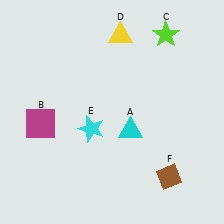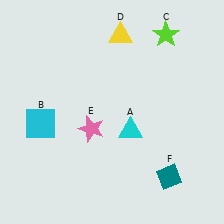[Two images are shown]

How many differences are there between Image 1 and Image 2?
There are 3 differences between the two images.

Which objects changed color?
B changed from magenta to cyan. E changed from cyan to pink. F changed from brown to teal.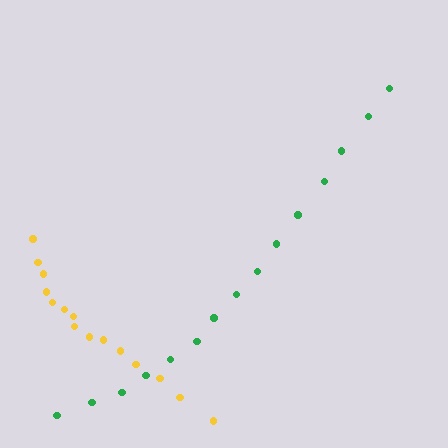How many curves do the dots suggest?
There are 2 distinct paths.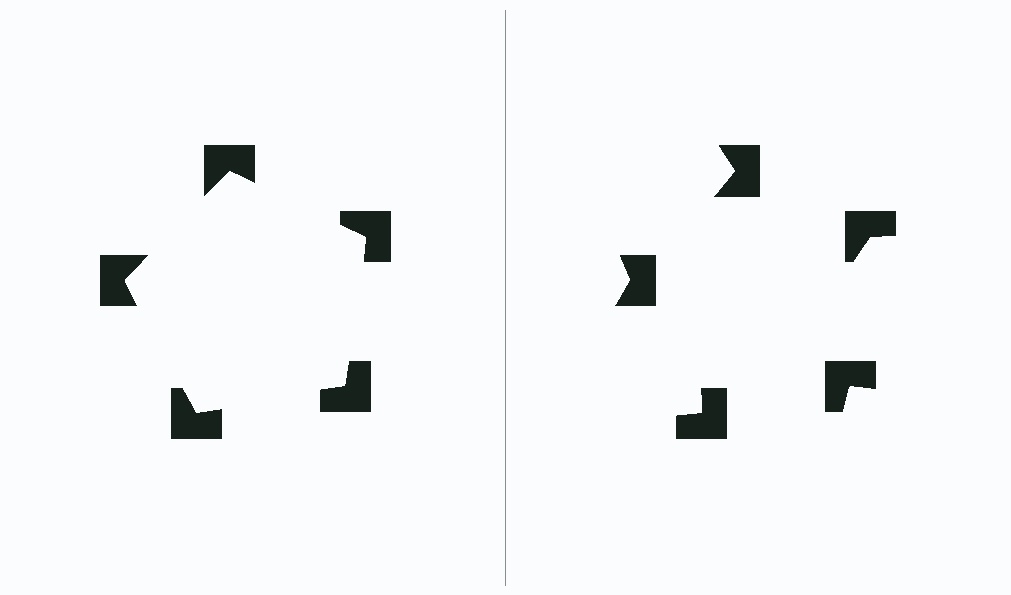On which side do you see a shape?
An illusory pentagon appears on the left side. On the right side the wedge cuts are rotated, so no coherent shape forms.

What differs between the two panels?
The notched squares are positioned identically on both sides; only the wedge orientations differ. On the left they align to a pentagon; on the right they are misaligned.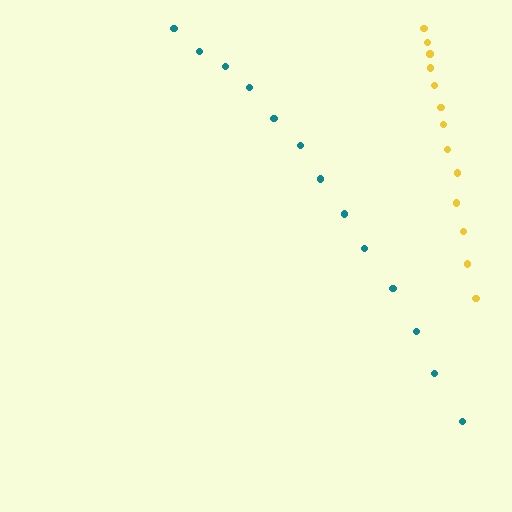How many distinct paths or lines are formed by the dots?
There are 2 distinct paths.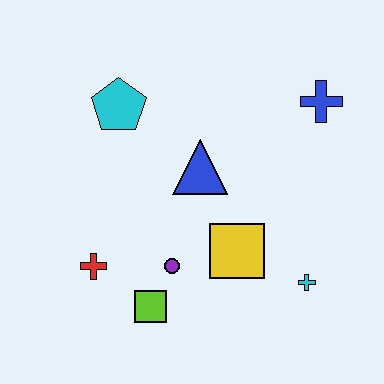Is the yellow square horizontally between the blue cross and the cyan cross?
No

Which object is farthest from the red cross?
The blue cross is farthest from the red cross.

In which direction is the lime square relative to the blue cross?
The lime square is below the blue cross.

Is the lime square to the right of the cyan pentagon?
Yes